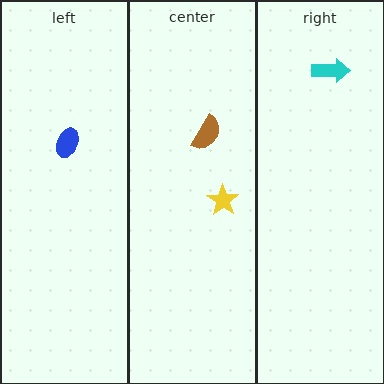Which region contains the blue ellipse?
The left region.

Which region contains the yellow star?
The center region.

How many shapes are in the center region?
2.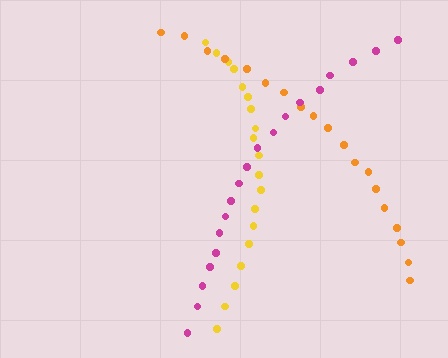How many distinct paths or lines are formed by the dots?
There are 3 distinct paths.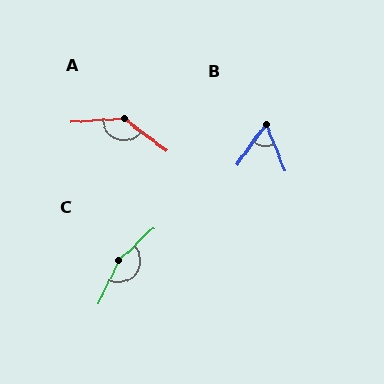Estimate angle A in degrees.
Approximately 139 degrees.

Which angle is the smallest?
B, at approximately 58 degrees.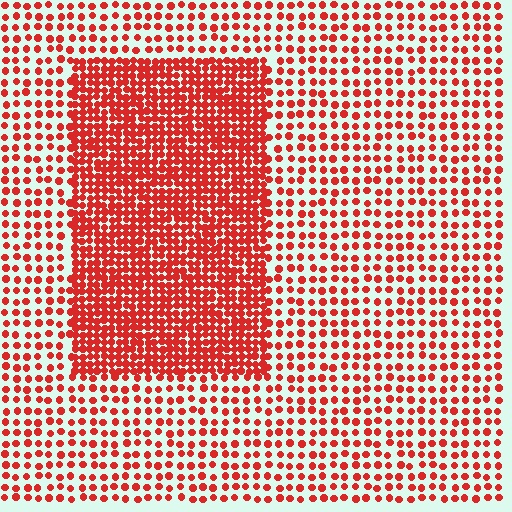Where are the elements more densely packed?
The elements are more densely packed inside the rectangle boundary.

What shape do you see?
I see a rectangle.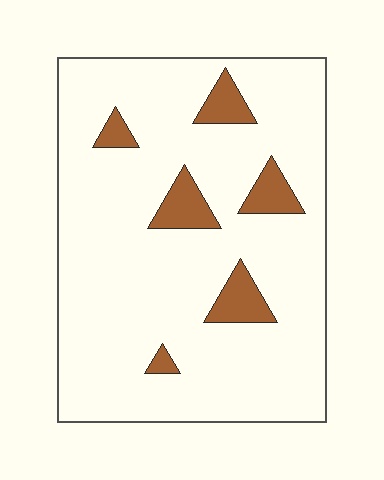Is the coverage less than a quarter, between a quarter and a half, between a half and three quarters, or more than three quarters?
Less than a quarter.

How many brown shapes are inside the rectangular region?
6.